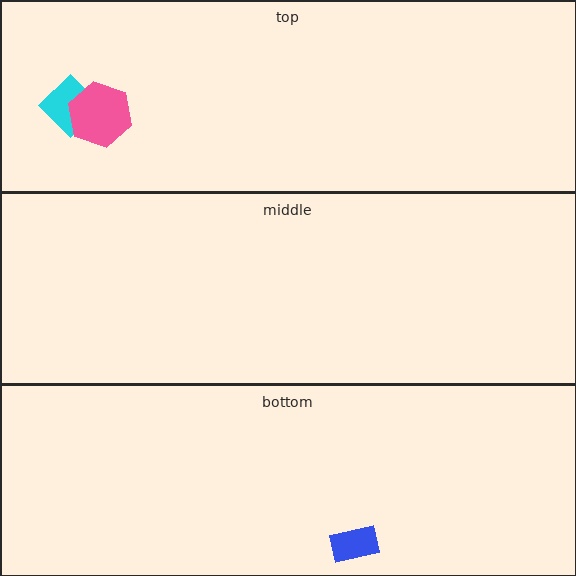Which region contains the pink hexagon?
The top region.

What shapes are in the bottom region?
The blue rectangle.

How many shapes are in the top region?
2.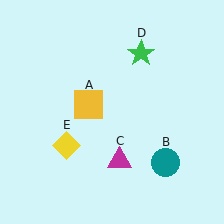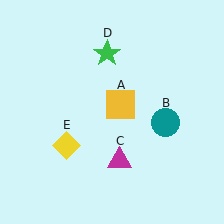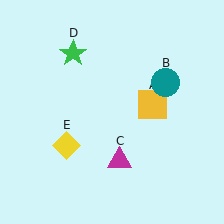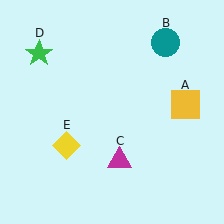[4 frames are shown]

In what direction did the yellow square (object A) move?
The yellow square (object A) moved right.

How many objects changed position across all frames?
3 objects changed position: yellow square (object A), teal circle (object B), green star (object D).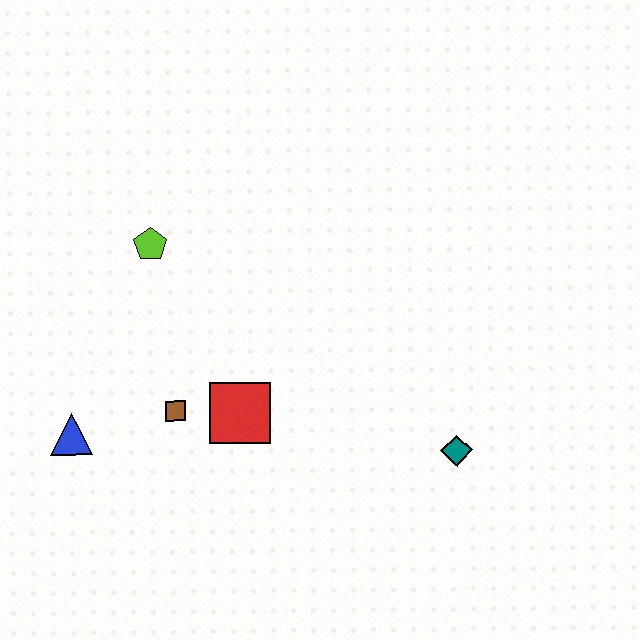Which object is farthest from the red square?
The teal diamond is farthest from the red square.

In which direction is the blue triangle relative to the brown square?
The blue triangle is to the left of the brown square.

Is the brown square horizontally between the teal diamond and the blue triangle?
Yes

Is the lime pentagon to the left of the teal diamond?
Yes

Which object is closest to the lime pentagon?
The brown square is closest to the lime pentagon.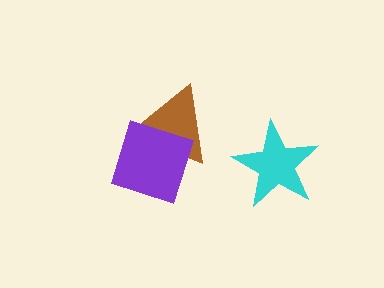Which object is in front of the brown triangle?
The purple square is in front of the brown triangle.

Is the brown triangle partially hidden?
Yes, it is partially covered by another shape.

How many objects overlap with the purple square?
1 object overlaps with the purple square.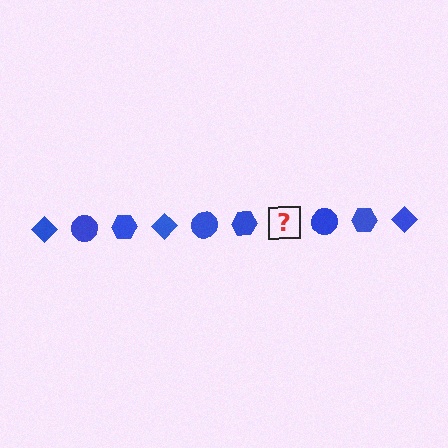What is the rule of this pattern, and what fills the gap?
The rule is that the pattern cycles through diamond, circle, hexagon shapes in blue. The gap should be filled with a blue diamond.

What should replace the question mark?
The question mark should be replaced with a blue diamond.